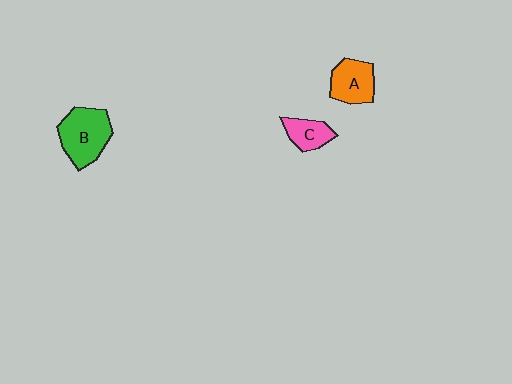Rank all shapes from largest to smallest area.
From largest to smallest: B (green), A (orange), C (pink).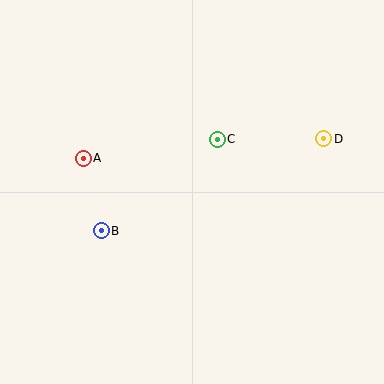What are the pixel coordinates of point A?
Point A is at (83, 158).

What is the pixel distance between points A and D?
The distance between A and D is 242 pixels.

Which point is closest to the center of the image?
Point C at (217, 139) is closest to the center.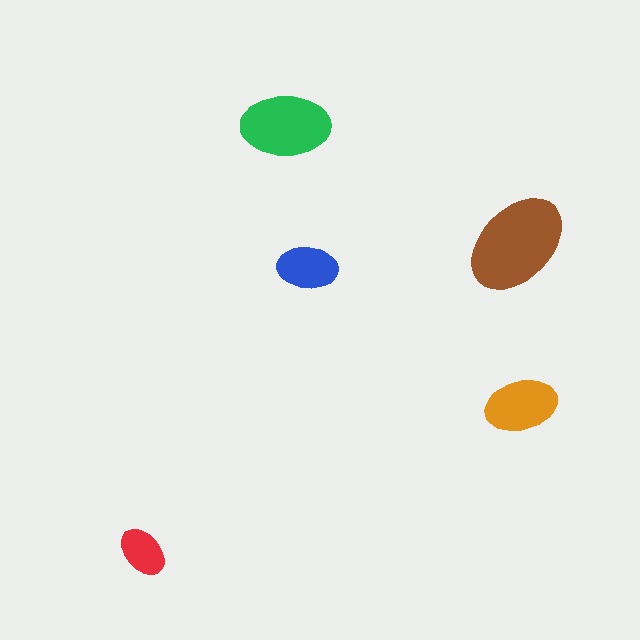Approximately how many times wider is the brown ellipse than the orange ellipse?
About 1.5 times wider.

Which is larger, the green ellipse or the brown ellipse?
The brown one.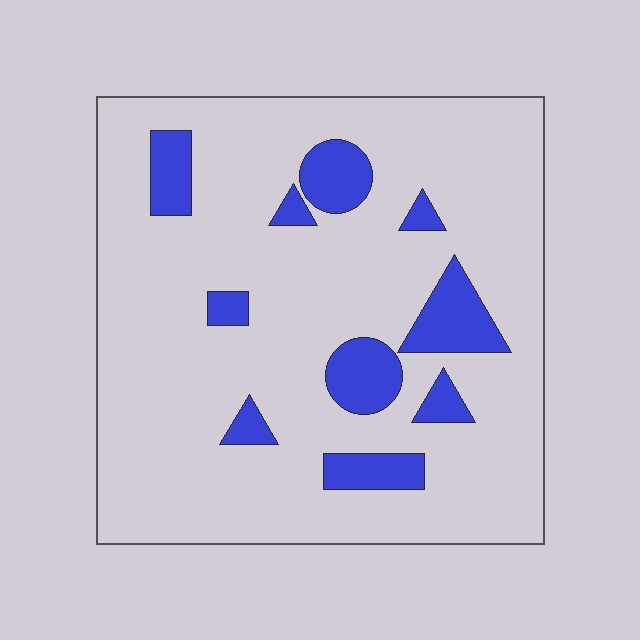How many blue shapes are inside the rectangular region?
10.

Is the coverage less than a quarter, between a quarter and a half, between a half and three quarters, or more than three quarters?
Less than a quarter.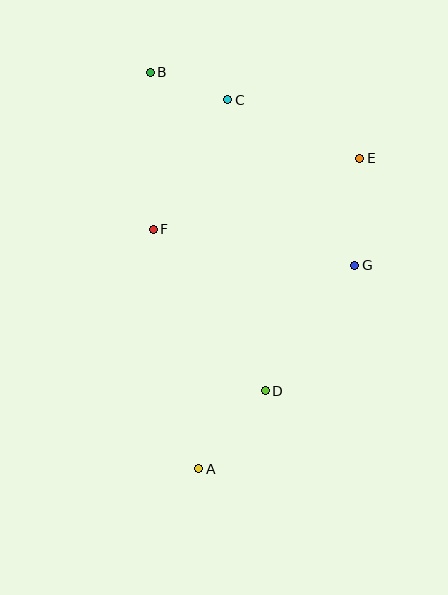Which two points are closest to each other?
Points B and C are closest to each other.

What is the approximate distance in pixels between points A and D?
The distance between A and D is approximately 102 pixels.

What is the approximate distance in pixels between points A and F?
The distance between A and F is approximately 243 pixels.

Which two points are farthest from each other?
Points A and B are farthest from each other.